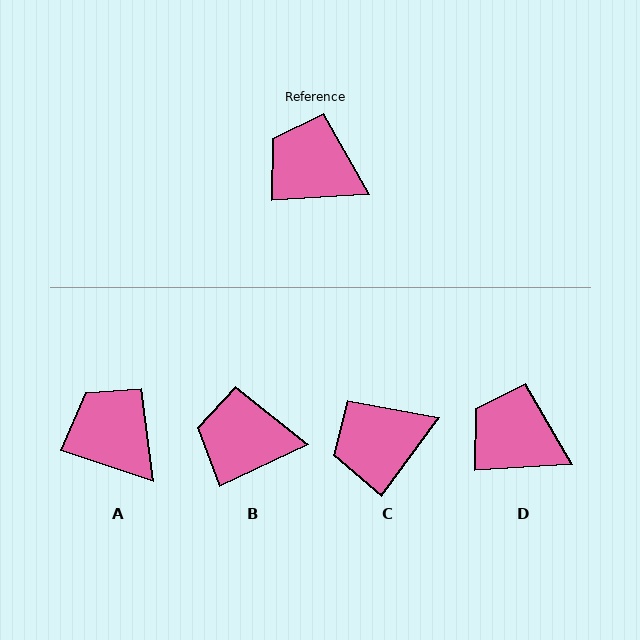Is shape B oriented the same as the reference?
No, it is off by about 21 degrees.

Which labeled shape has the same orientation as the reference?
D.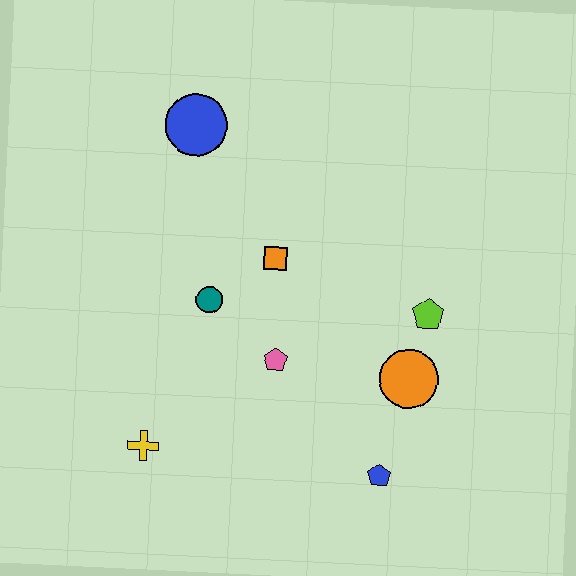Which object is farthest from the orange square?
The blue pentagon is farthest from the orange square.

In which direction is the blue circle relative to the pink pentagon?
The blue circle is above the pink pentagon.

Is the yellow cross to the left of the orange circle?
Yes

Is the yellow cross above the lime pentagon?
No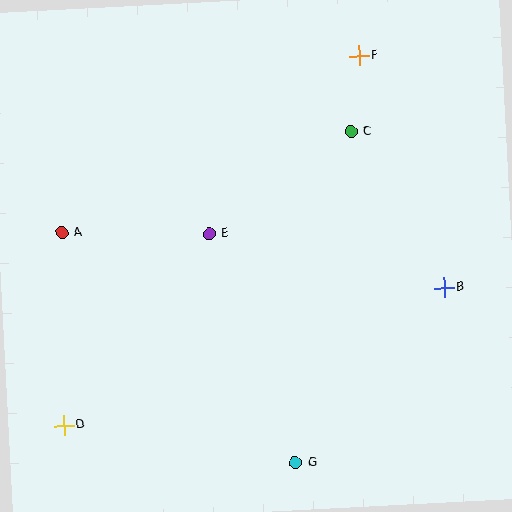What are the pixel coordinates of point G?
Point G is at (296, 463).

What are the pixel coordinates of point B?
Point B is at (444, 287).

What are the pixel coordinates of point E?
Point E is at (209, 234).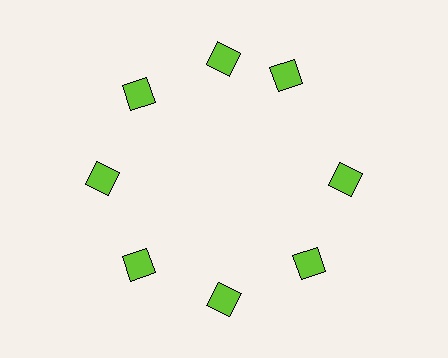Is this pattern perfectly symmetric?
No. The 8 lime squares are arranged in a ring, but one element near the 2 o'clock position is rotated out of alignment along the ring, breaking the 8-fold rotational symmetry.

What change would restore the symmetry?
The symmetry would be restored by rotating it back into even spacing with its neighbors so that all 8 squares sit at equal angles and equal distance from the center.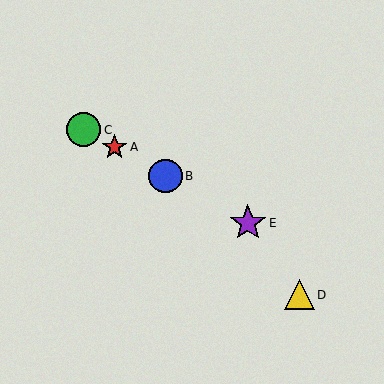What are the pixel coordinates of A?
Object A is at (114, 147).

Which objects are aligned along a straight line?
Objects A, B, C, E are aligned along a straight line.